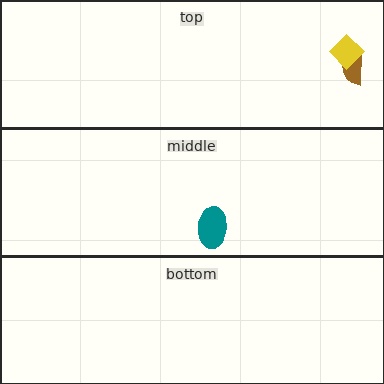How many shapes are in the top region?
2.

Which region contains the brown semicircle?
The top region.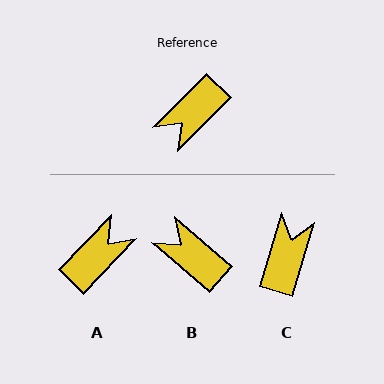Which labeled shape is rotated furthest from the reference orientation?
A, about 179 degrees away.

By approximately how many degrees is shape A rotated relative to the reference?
Approximately 179 degrees clockwise.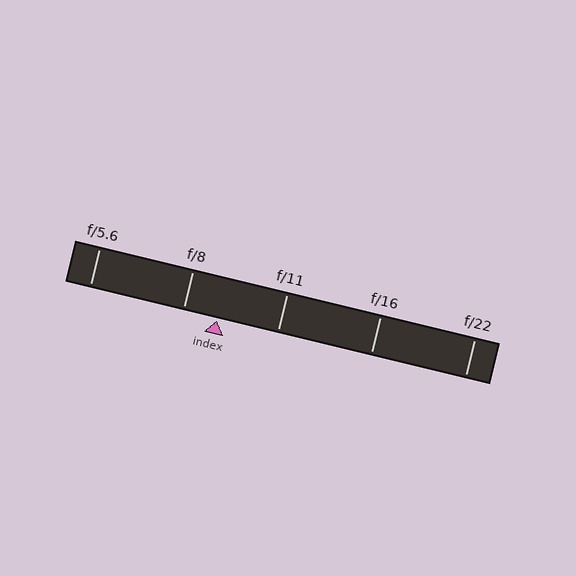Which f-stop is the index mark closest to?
The index mark is closest to f/8.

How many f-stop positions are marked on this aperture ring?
There are 5 f-stop positions marked.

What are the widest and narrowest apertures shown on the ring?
The widest aperture shown is f/5.6 and the narrowest is f/22.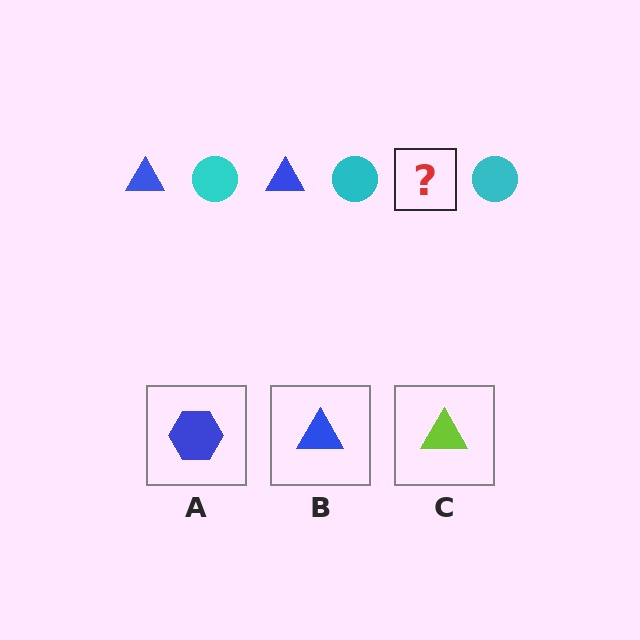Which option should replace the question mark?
Option B.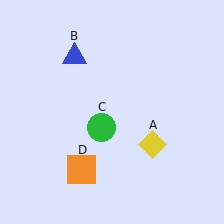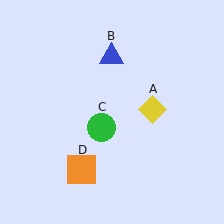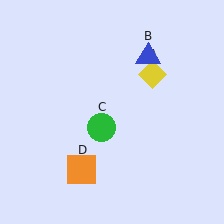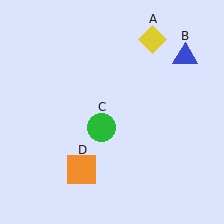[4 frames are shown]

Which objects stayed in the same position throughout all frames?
Green circle (object C) and orange square (object D) remained stationary.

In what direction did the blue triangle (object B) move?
The blue triangle (object B) moved right.